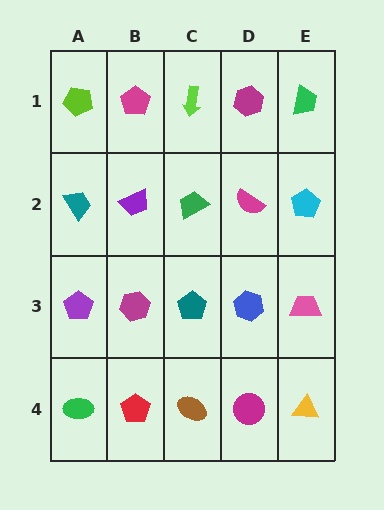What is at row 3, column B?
A magenta hexagon.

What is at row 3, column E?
A pink trapezoid.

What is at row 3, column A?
A purple pentagon.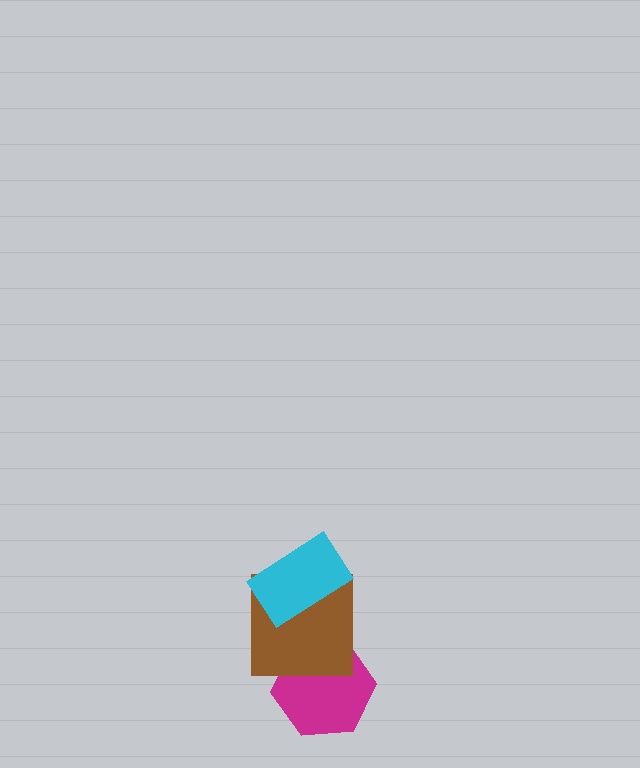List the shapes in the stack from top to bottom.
From top to bottom: the cyan rectangle, the brown square, the magenta hexagon.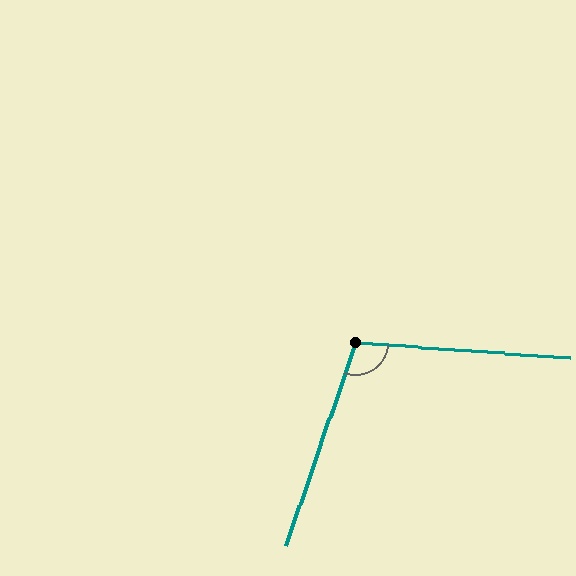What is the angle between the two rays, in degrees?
Approximately 105 degrees.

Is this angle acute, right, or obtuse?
It is obtuse.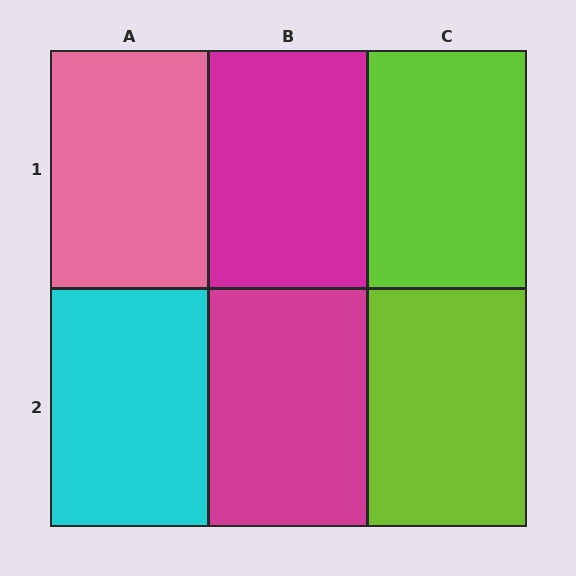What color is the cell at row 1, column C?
Lime.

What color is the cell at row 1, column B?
Magenta.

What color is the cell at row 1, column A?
Pink.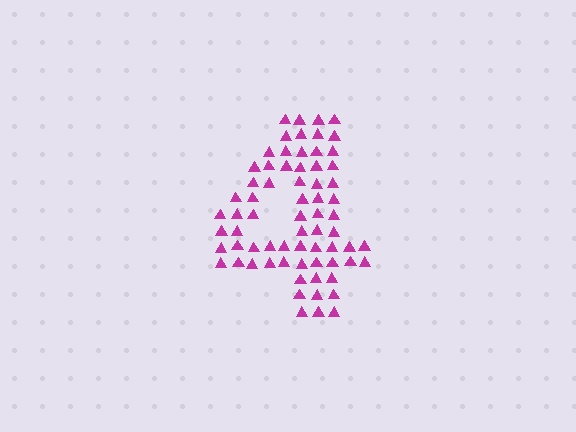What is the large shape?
The large shape is the digit 4.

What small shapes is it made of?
It is made of small triangles.